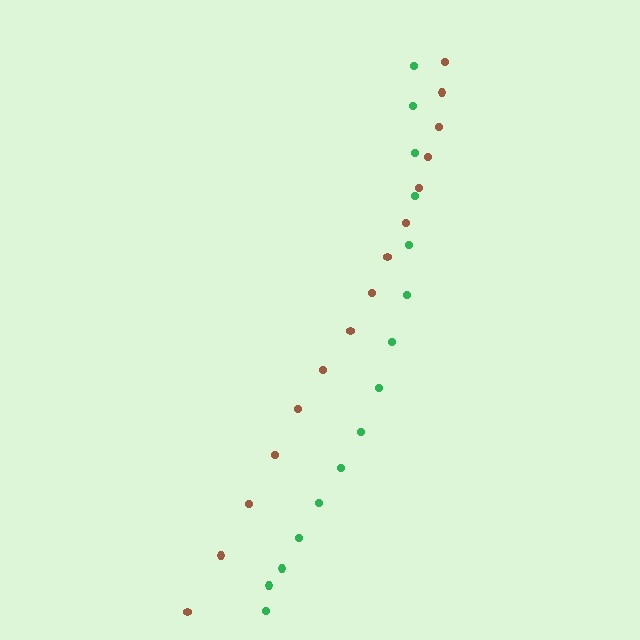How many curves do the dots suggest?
There are 2 distinct paths.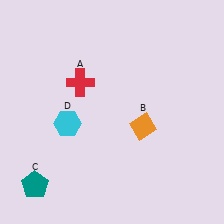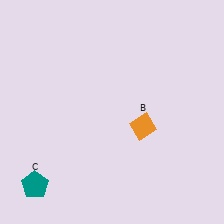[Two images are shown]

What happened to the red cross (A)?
The red cross (A) was removed in Image 2. It was in the top-left area of Image 1.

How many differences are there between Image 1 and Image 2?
There are 2 differences between the two images.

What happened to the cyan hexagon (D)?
The cyan hexagon (D) was removed in Image 2. It was in the bottom-left area of Image 1.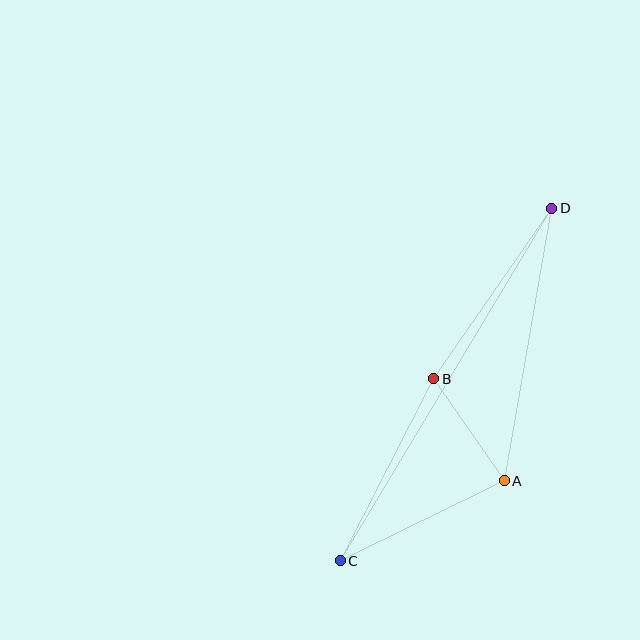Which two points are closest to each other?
Points A and B are closest to each other.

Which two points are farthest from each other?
Points C and D are farthest from each other.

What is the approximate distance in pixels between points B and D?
The distance between B and D is approximately 207 pixels.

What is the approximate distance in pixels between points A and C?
The distance between A and C is approximately 183 pixels.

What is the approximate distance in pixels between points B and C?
The distance between B and C is approximately 205 pixels.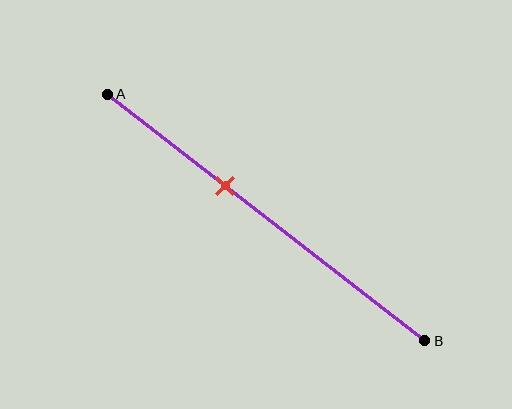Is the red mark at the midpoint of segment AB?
No, the mark is at about 35% from A, not at the 50% midpoint.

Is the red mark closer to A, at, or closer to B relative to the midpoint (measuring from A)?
The red mark is closer to point A than the midpoint of segment AB.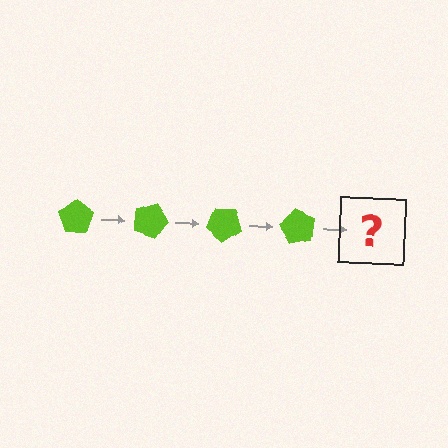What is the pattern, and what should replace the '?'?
The pattern is that the pentagon rotates 20 degrees each step. The '?' should be a lime pentagon rotated 80 degrees.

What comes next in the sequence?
The next element should be a lime pentagon rotated 80 degrees.